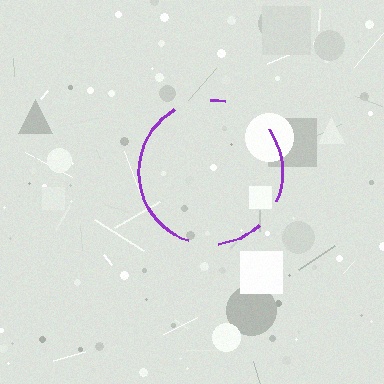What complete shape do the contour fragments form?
The contour fragments form a circle.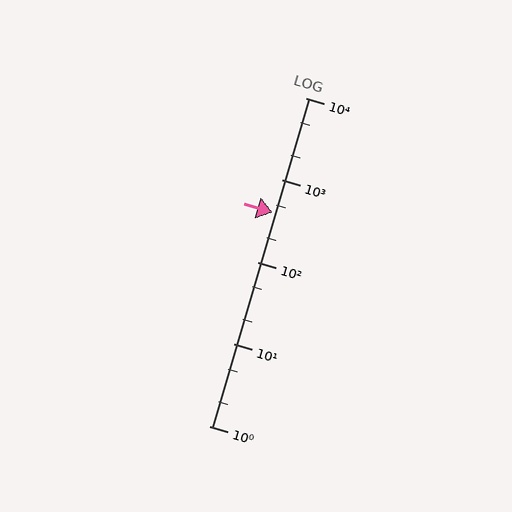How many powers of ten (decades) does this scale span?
The scale spans 4 decades, from 1 to 10000.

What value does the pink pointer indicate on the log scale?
The pointer indicates approximately 400.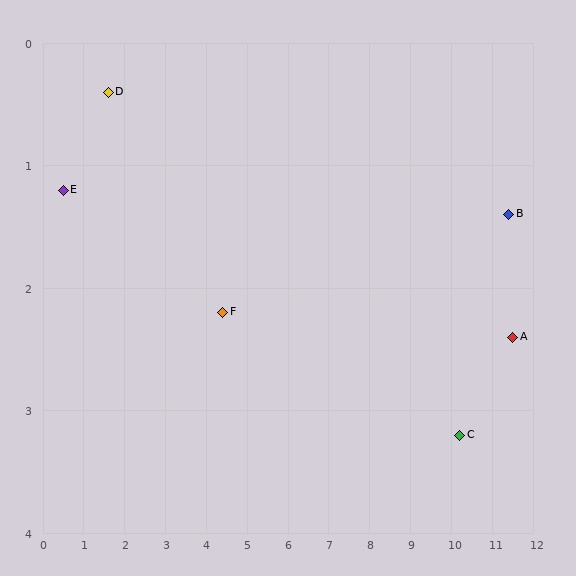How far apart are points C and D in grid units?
Points C and D are about 9.0 grid units apart.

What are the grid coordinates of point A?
Point A is at approximately (11.5, 2.4).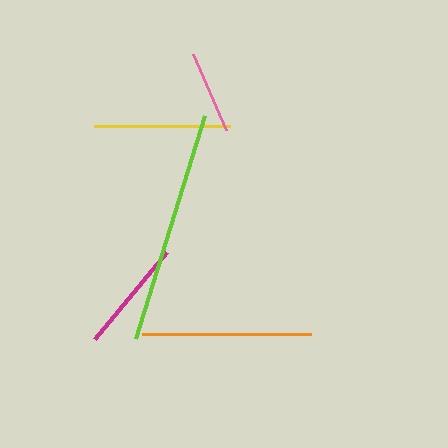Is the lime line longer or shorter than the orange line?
The lime line is longer than the orange line.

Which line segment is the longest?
The lime line is the longest at approximately 234 pixels.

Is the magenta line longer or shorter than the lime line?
The lime line is longer than the magenta line.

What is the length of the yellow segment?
The yellow segment is approximately 136 pixels long.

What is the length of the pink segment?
The pink segment is approximately 83 pixels long.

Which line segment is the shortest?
The pink line is the shortest at approximately 83 pixels.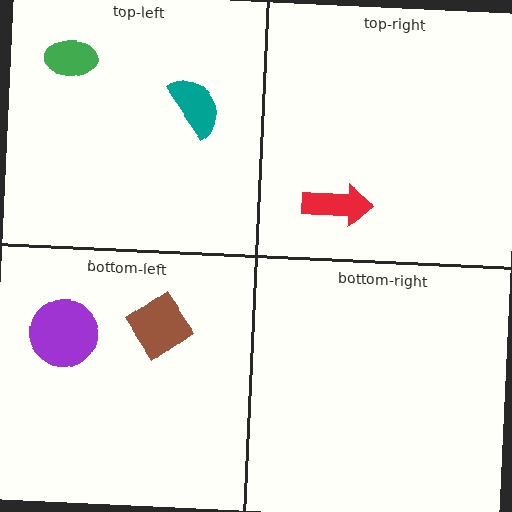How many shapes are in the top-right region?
1.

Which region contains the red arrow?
The top-right region.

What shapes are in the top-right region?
The red arrow.